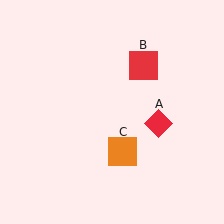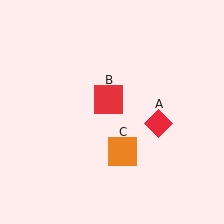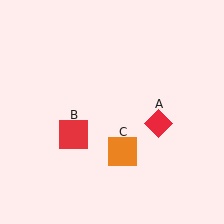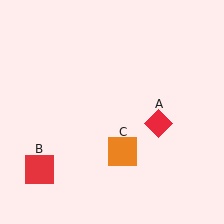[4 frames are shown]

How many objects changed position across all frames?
1 object changed position: red square (object B).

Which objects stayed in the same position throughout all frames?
Red diamond (object A) and orange square (object C) remained stationary.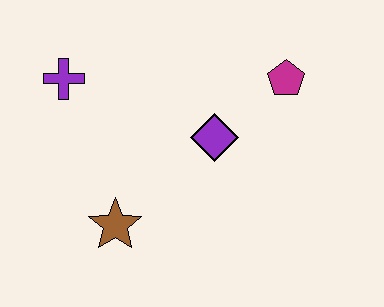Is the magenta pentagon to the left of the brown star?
No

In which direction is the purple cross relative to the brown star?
The purple cross is above the brown star.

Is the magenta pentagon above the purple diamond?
Yes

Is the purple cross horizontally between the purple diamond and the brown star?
No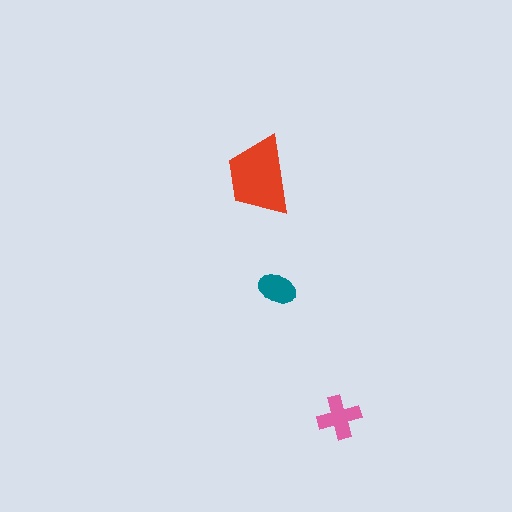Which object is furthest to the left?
The red trapezoid is leftmost.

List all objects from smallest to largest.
The teal ellipse, the pink cross, the red trapezoid.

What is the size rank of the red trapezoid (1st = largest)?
1st.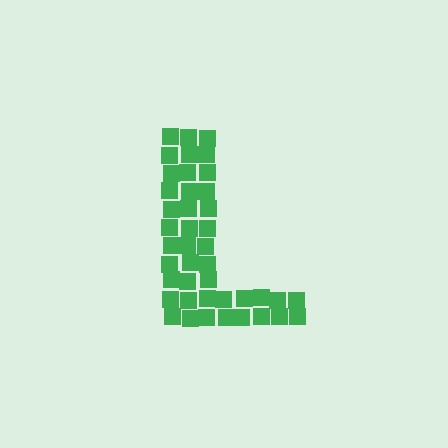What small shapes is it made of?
It is made of small squares.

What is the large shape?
The large shape is the letter L.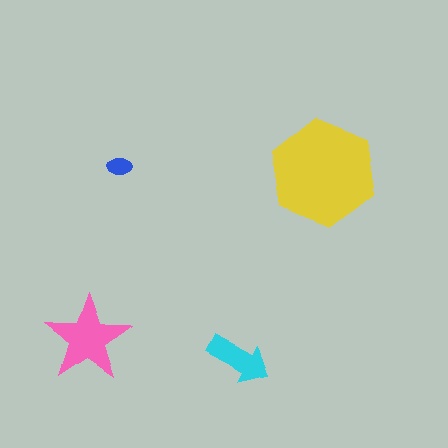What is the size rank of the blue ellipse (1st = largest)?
4th.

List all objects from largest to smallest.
The yellow hexagon, the pink star, the cyan arrow, the blue ellipse.